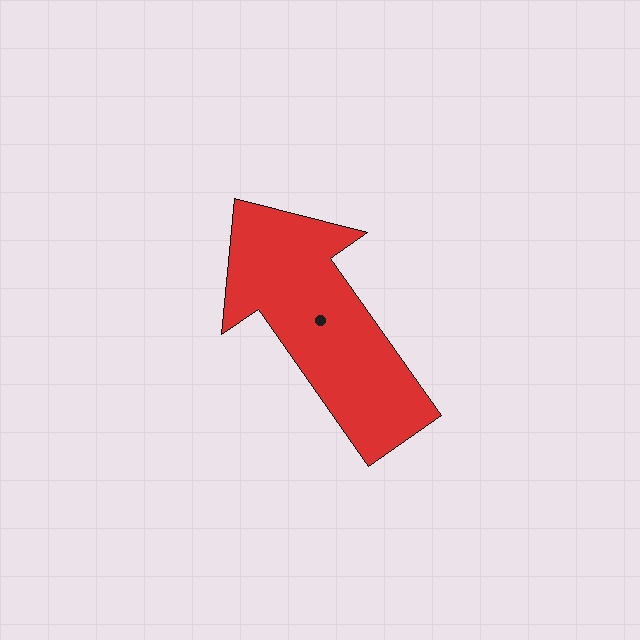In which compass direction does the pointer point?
Northwest.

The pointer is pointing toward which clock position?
Roughly 11 o'clock.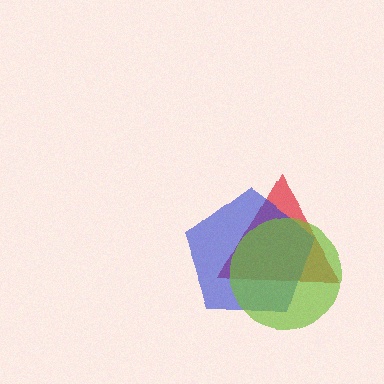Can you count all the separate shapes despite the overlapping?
Yes, there are 3 separate shapes.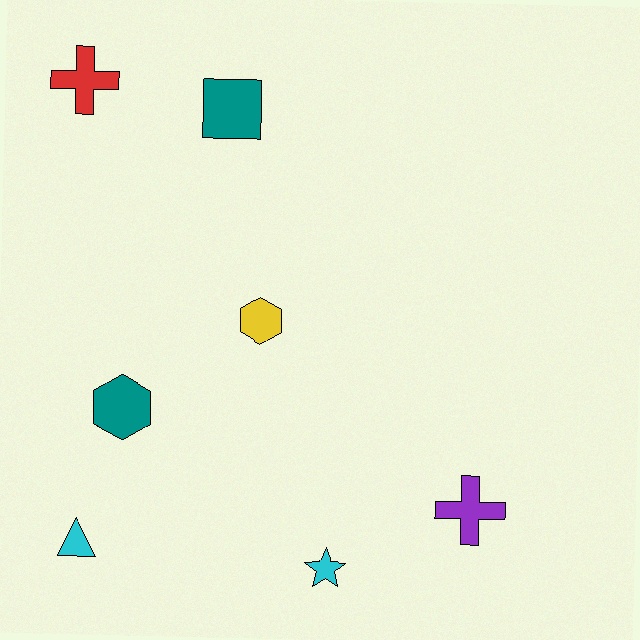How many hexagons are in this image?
There are 2 hexagons.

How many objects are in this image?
There are 7 objects.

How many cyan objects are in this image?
There are 2 cyan objects.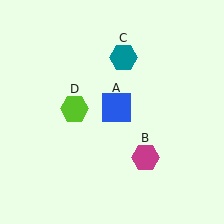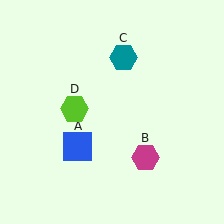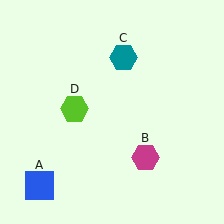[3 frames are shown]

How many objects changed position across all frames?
1 object changed position: blue square (object A).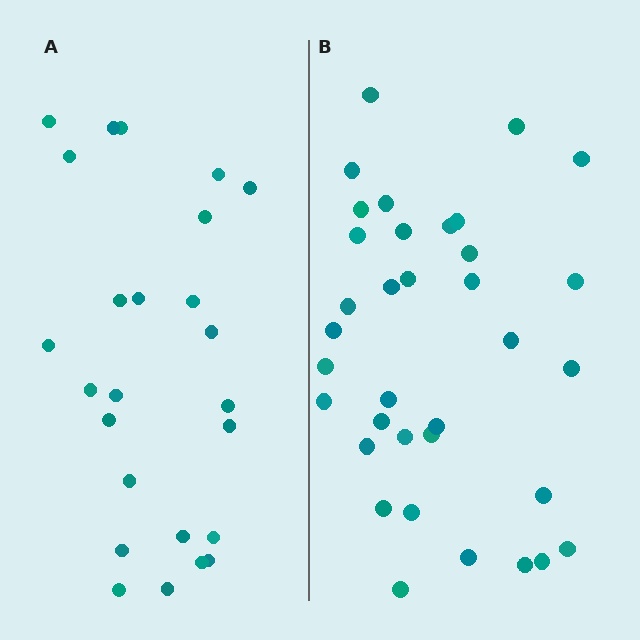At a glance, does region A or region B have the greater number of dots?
Region B (the right region) has more dots.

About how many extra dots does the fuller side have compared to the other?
Region B has roughly 10 or so more dots than region A.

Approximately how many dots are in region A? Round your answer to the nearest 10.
About 20 dots. (The exact count is 25, which rounds to 20.)